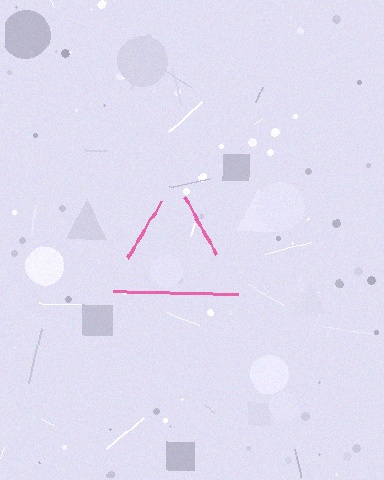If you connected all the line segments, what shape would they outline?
They would outline a triangle.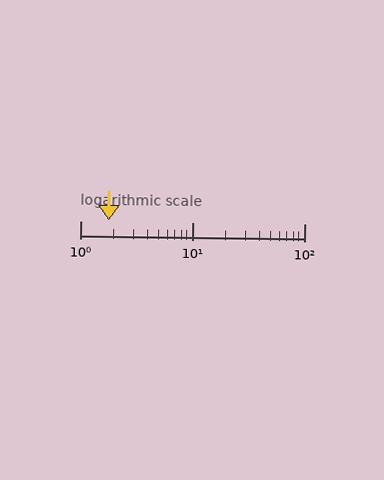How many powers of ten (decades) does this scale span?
The scale spans 2 decades, from 1 to 100.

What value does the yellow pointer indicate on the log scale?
The pointer indicates approximately 1.8.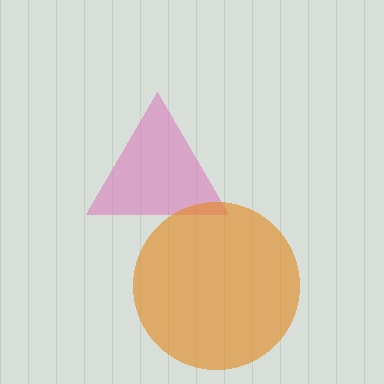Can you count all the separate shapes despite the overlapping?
Yes, there are 2 separate shapes.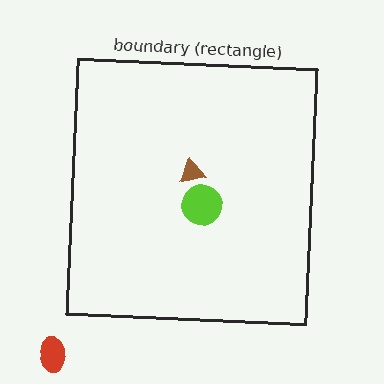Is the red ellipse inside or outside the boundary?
Outside.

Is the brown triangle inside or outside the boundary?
Inside.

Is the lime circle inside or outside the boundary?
Inside.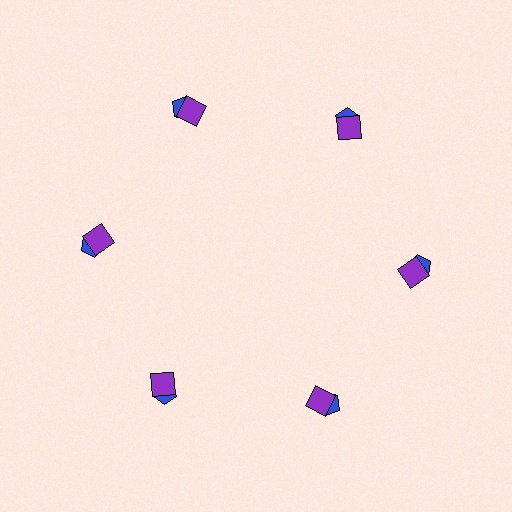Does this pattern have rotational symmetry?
Yes, this pattern has 6-fold rotational symmetry. It looks the same after rotating 60 degrees around the center.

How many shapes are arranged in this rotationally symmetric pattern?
There are 12 shapes, arranged in 6 groups of 2.